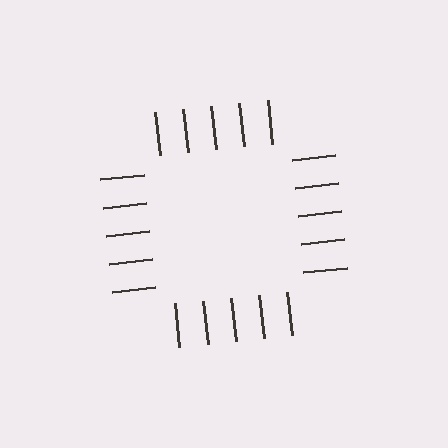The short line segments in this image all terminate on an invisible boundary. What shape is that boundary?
An illusory square — the line segments terminate on its edges but no continuous stroke is drawn.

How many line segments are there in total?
20 — 5 along each of the 4 edges.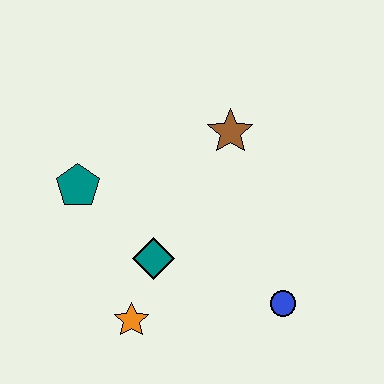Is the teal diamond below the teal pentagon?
Yes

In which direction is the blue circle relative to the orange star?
The blue circle is to the right of the orange star.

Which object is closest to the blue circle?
The teal diamond is closest to the blue circle.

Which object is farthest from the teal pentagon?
The blue circle is farthest from the teal pentagon.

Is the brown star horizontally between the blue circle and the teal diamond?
Yes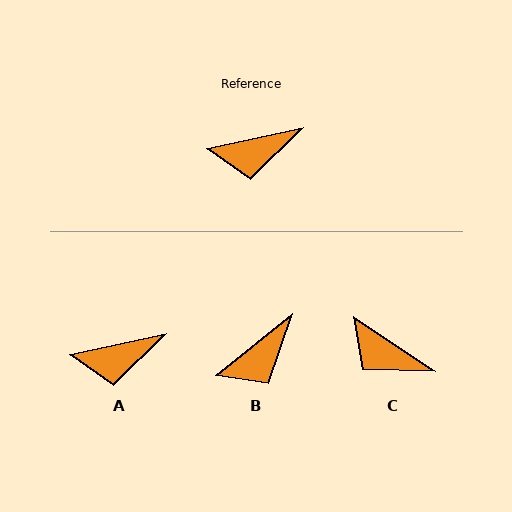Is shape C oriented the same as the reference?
No, it is off by about 46 degrees.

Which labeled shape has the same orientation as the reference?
A.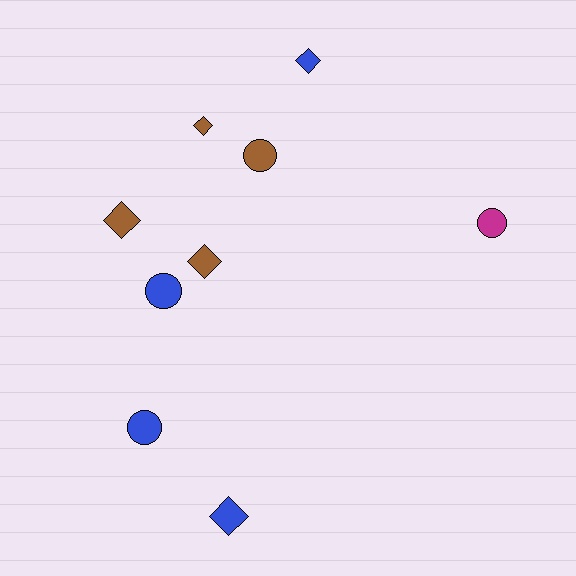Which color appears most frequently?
Blue, with 4 objects.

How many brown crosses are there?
There are no brown crosses.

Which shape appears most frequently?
Diamond, with 5 objects.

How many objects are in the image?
There are 9 objects.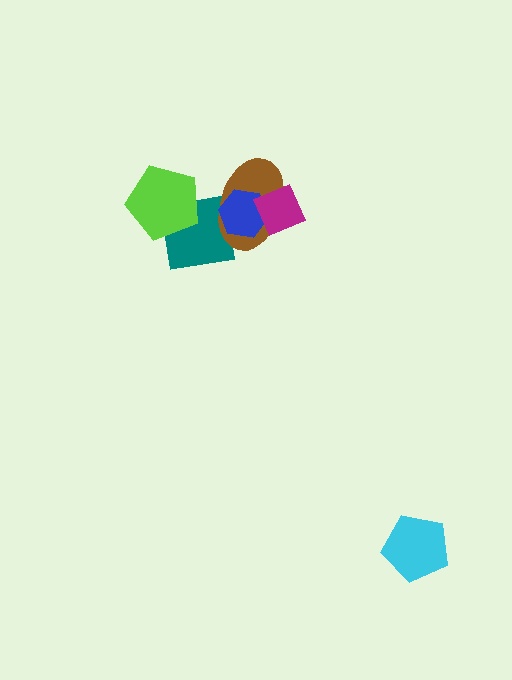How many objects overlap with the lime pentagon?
1 object overlaps with the lime pentagon.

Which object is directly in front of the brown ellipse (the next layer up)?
The blue hexagon is directly in front of the brown ellipse.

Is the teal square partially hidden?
Yes, it is partially covered by another shape.